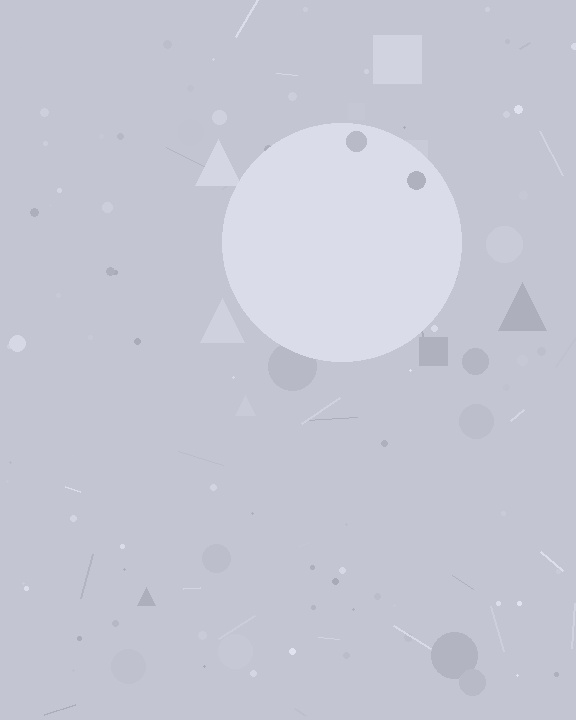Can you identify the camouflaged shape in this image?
The camouflaged shape is a circle.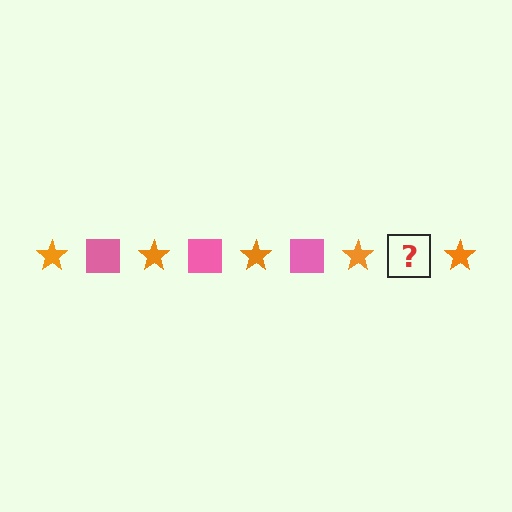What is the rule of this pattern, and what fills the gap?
The rule is that the pattern alternates between orange star and pink square. The gap should be filled with a pink square.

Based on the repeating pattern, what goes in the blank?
The blank should be a pink square.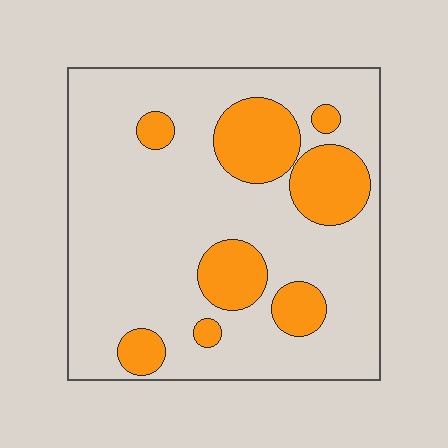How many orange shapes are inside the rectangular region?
8.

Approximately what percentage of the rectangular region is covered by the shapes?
Approximately 20%.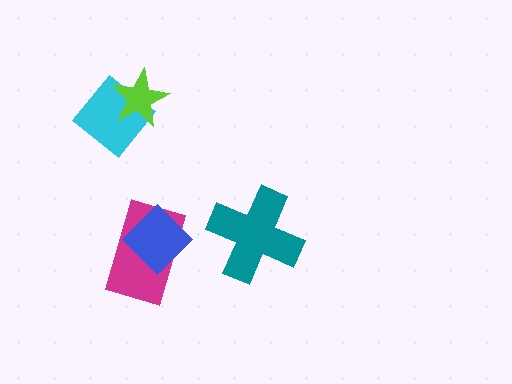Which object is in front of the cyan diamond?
The lime star is in front of the cyan diamond.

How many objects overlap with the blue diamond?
1 object overlaps with the blue diamond.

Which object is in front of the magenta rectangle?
The blue diamond is in front of the magenta rectangle.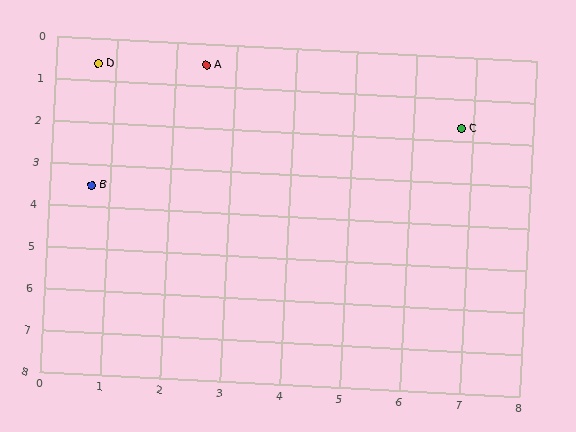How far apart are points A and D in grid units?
Points A and D are about 1.8 grid units apart.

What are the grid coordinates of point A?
Point A is at approximately (2.5, 0.5).